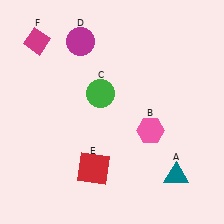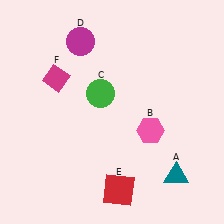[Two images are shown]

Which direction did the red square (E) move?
The red square (E) moved right.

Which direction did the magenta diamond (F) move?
The magenta diamond (F) moved down.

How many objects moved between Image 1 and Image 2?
2 objects moved between the two images.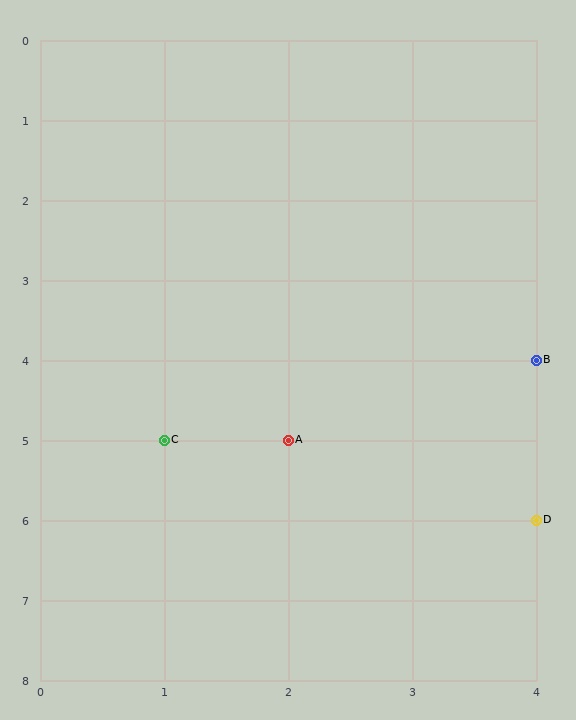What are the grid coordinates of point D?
Point D is at grid coordinates (4, 6).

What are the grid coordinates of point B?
Point B is at grid coordinates (4, 4).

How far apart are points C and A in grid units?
Points C and A are 1 column apart.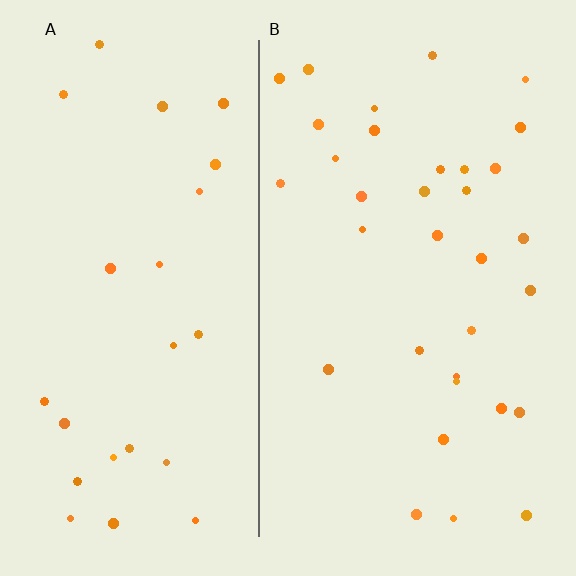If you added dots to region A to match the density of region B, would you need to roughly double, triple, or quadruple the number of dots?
Approximately double.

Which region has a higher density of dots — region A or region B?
B (the right).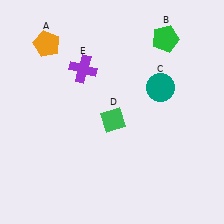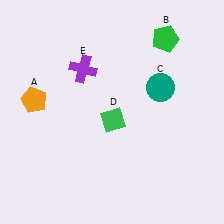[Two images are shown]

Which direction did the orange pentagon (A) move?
The orange pentagon (A) moved down.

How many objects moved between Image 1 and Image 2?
1 object moved between the two images.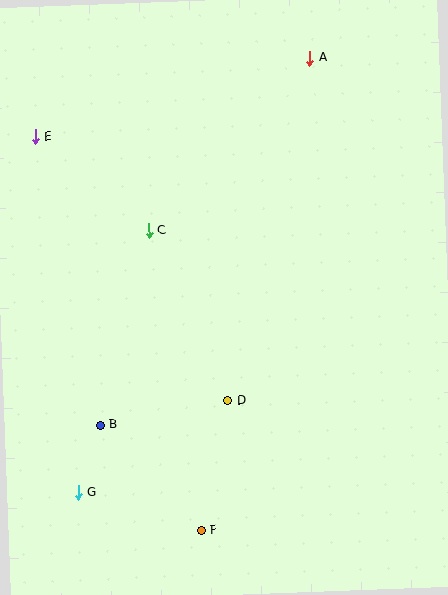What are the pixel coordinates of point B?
Point B is at (100, 425).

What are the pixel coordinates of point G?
Point G is at (78, 492).